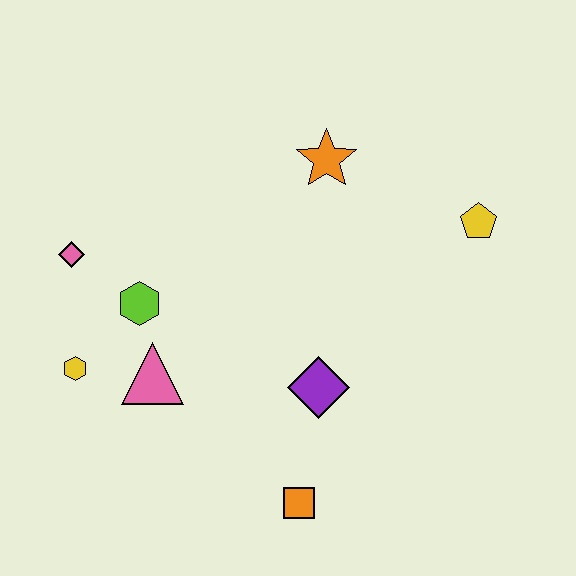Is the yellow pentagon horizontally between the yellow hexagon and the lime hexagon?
No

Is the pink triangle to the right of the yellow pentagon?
No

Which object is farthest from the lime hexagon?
The yellow pentagon is farthest from the lime hexagon.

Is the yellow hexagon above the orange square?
Yes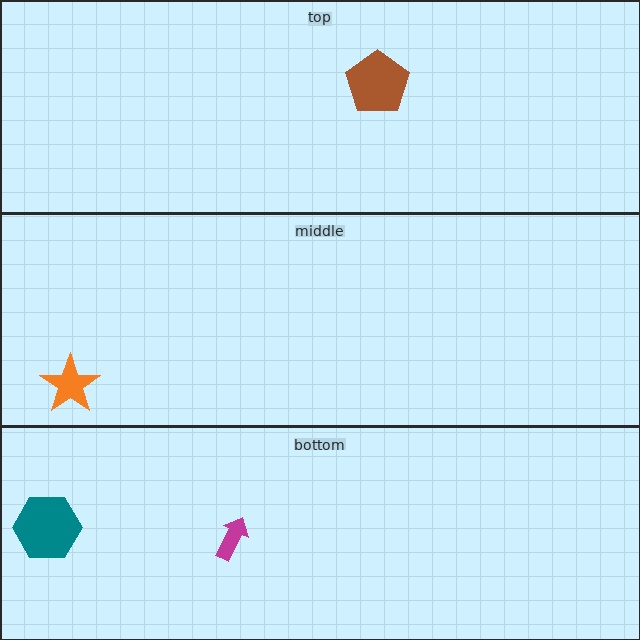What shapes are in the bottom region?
The teal hexagon, the magenta arrow.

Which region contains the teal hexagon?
The bottom region.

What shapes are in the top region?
The brown pentagon.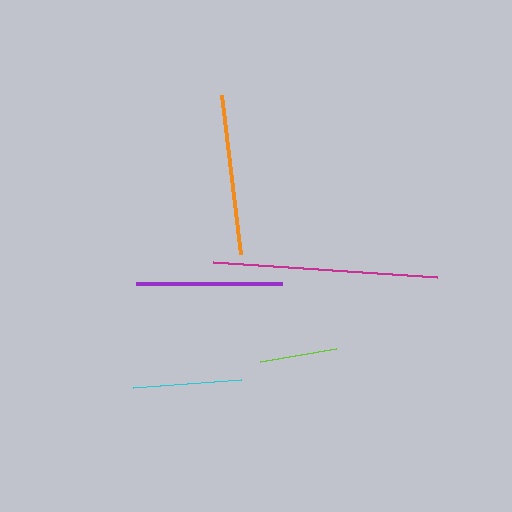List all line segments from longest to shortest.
From longest to shortest: magenta, orange, purple, cyan, lime.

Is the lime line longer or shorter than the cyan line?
The cyan line is longer than the lime line.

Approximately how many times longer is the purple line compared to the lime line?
The purple line is approximately 1.9 times the length of the lime line.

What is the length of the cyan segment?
The cyan segment is approximately 108 pixels long.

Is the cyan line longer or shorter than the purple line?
The purple line is longer than the cyan line.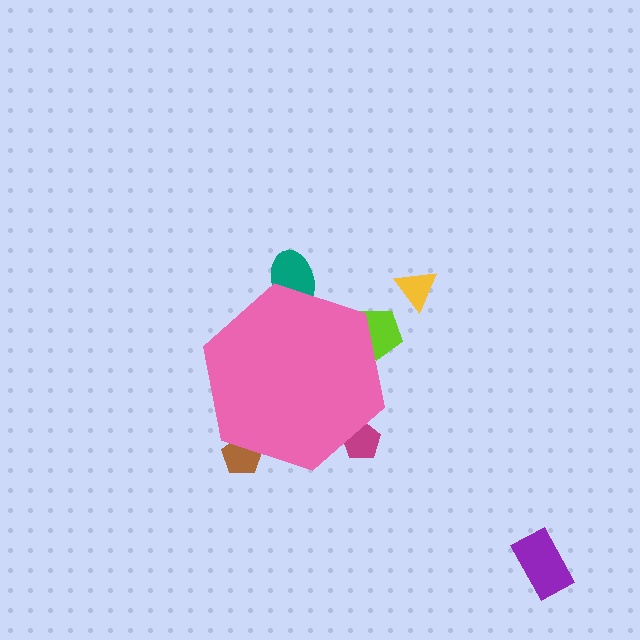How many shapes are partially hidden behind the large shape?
4 shapes are partially hidden.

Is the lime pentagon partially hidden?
Yes, the lime pentagon is partially hidden behind the pink hexagon.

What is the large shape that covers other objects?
A pink hexagon.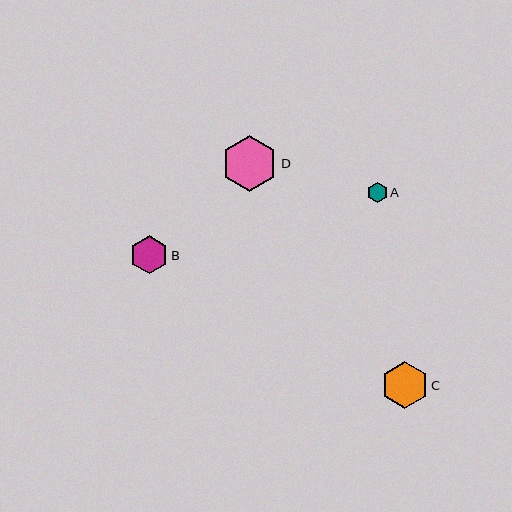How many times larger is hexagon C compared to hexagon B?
Hexagon C is approximately 1.2 times the size of hexagon B.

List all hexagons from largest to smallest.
From largest to smallest: D, C, B, A.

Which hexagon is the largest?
Hexagon D is the largest with a size of approximately 56 pixels.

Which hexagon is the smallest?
Hexagon A is the smallest with a size of approximately 21 pixels.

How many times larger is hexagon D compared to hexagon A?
Hexagon D is approximately 2.7 times the size of hexagon A.